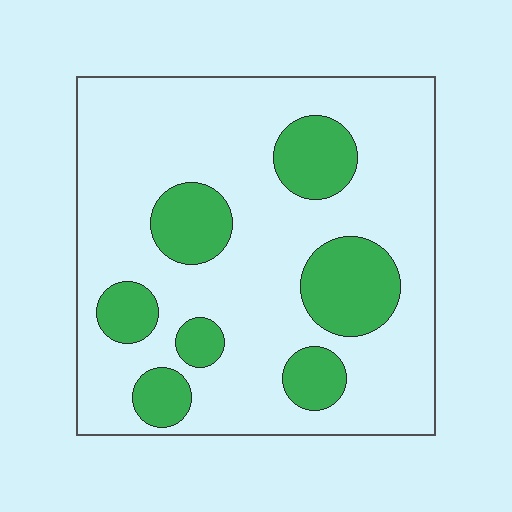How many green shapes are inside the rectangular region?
7.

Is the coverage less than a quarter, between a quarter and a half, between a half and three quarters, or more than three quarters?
Less than a quarter.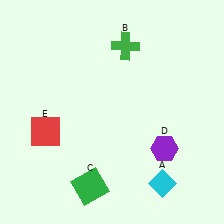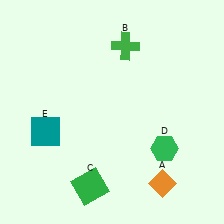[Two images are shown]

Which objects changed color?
A changed from cyan to orange. D changed from purple to green. E changed from red to teal.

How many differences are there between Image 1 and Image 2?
There are 3 differences between the two images.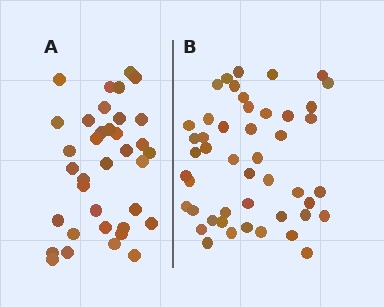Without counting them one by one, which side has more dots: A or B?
Region B (the right region) has more dots.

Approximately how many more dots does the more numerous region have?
Region B has roughly 12 or so more dots than region A.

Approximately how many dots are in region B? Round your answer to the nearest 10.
About 50 dots. (The exact count is 47, which rounds to 50.)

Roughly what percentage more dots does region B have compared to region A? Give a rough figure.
About 30% more.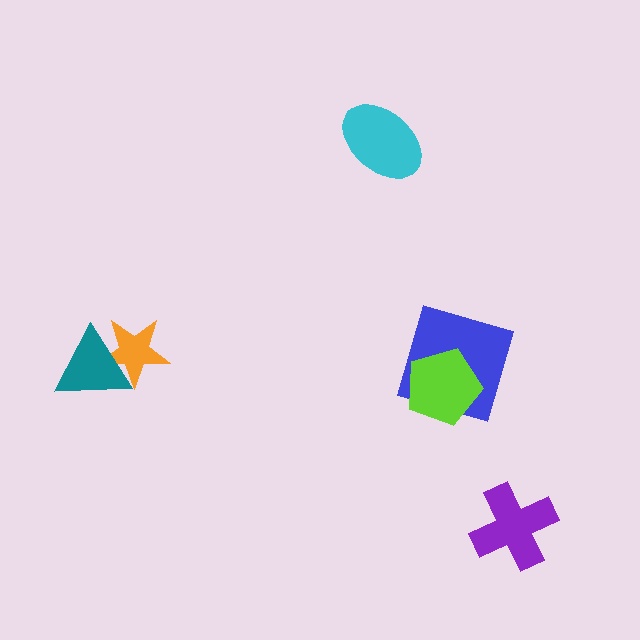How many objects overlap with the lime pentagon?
1 object overlaps with the lime pentagon.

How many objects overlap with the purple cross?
0 objects overlap with the purple cross.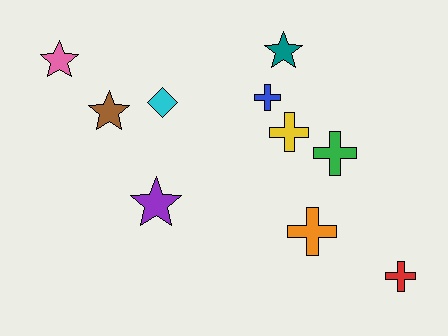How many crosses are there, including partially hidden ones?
There are 5 crosses.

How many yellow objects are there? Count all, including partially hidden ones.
There is 1 yellow object.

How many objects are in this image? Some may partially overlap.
There are 10 objects.